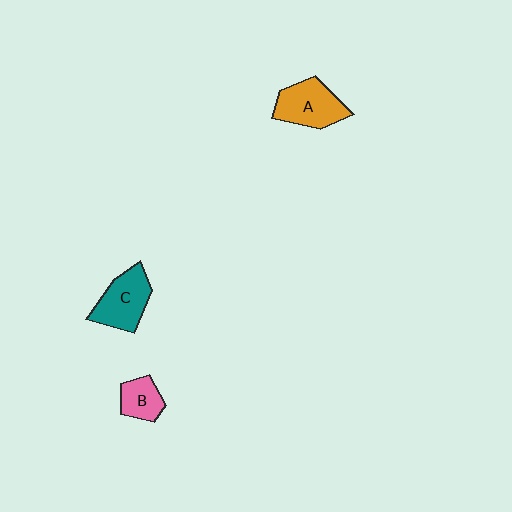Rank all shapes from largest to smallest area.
From largest to smallest: A (orange), C (teal), B (pink).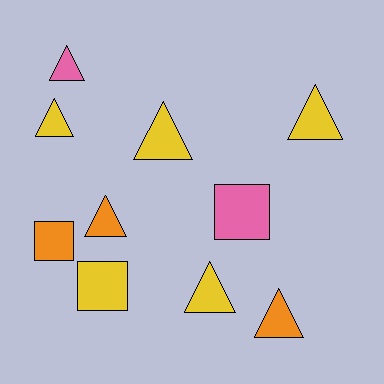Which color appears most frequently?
Yellow, with 5 objects.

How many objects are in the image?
There are 10 objects.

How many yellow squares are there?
There is 1 yellow square.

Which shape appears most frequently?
Triangle, with 7 objects.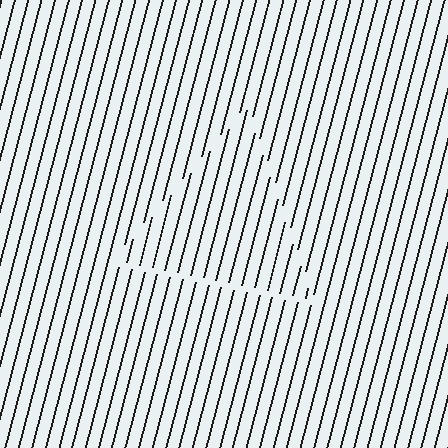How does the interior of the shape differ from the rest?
The interior of the shape contains the same grating, shifted by half a period — the contour is defined by the phase discontinuity where line-ends from the inner and outer gratings abut.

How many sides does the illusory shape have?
3 sides — the line-ends trace a triangle.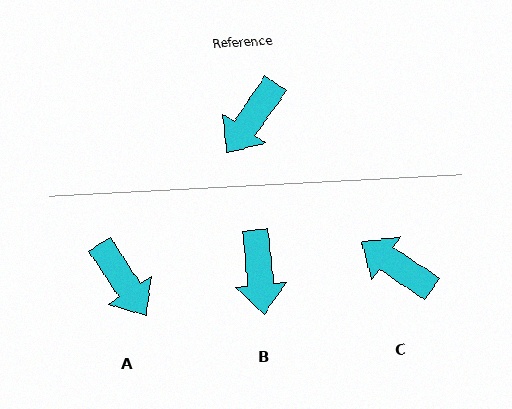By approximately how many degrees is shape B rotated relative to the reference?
Approximately 41 degrees counter-clockwise.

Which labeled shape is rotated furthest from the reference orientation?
C, about 89 degrees away.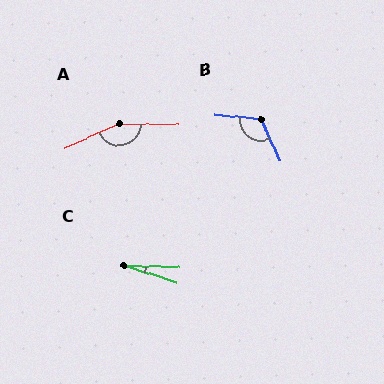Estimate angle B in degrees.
Approximately 120 degrees.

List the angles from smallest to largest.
C (16°), B (120°), A (154°).